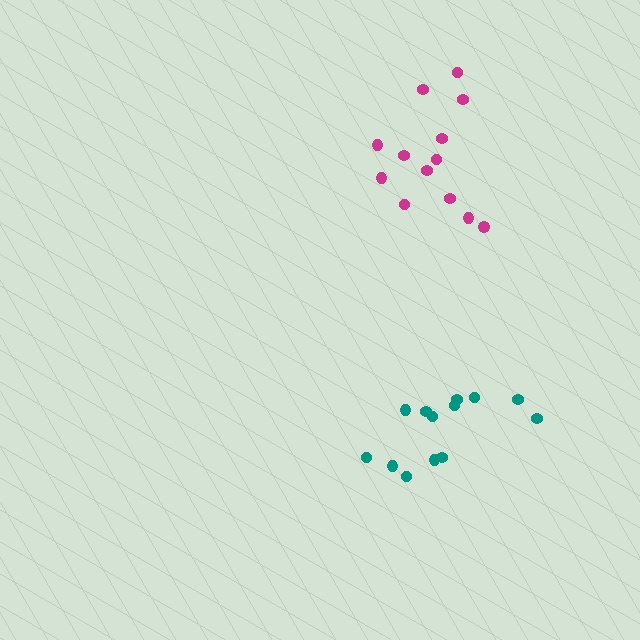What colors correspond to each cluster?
The clusters are colored: teal, magenta.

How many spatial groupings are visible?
There are 2 spatial groupings.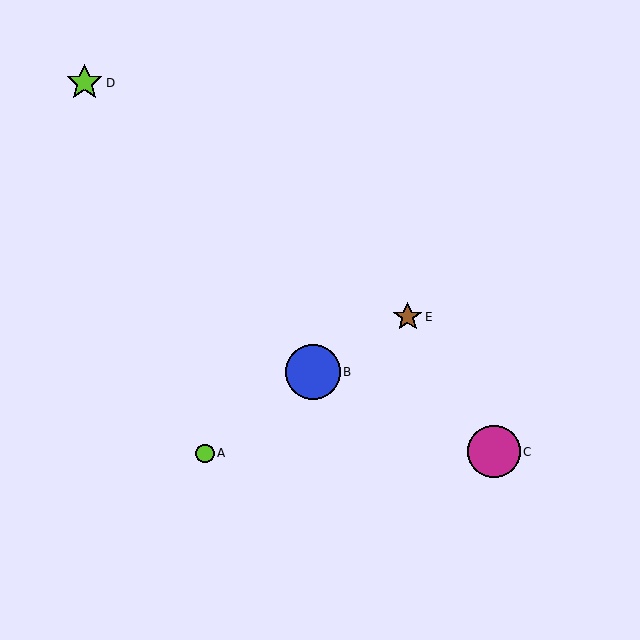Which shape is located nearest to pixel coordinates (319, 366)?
The blue circle (labeled B) at (313, 372) is nearest to that location.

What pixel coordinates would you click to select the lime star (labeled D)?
Click at (85, 83) to select the lime star D.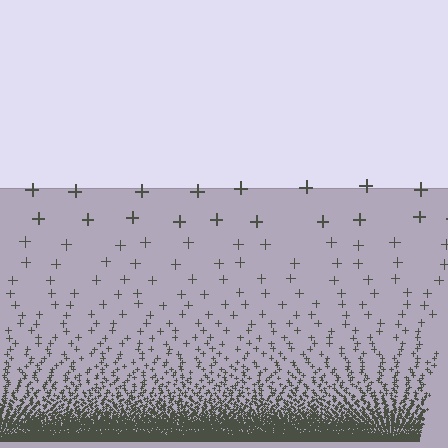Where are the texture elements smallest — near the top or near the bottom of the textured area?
Near the bottom.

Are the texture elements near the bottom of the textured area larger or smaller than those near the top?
Smaller. The gradient is inverted — elements near the bottom are smaller and denser.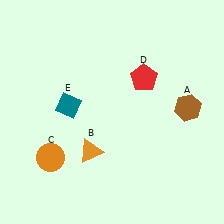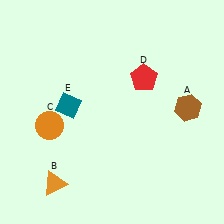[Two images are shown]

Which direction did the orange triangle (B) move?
The orange triangle (B) moved left.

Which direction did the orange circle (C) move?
The orange circle (C) moved up.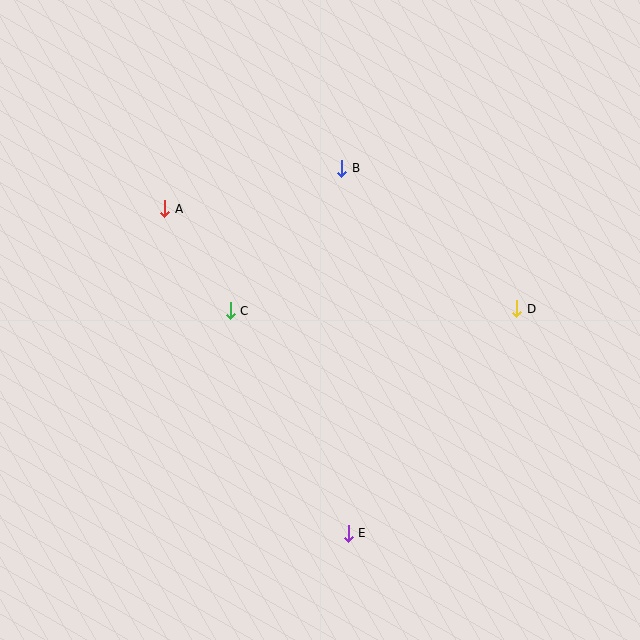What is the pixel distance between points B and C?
The distance between B and C is 181 pixels.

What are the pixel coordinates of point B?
Point B is at (342, 168).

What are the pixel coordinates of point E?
Point E is at (348, 533).